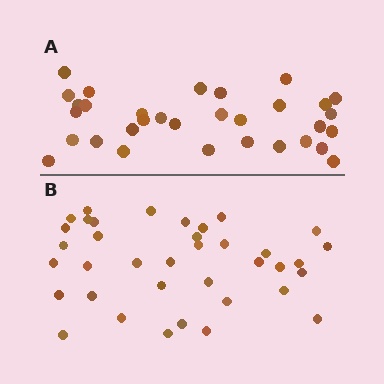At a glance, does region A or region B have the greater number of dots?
Region B (the bottom region) has more dots.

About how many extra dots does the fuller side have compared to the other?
Region B has about 5 more dots than region A.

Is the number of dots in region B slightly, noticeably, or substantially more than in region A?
Region B has only slightly more — the two regions are fairly close. The ratio is roughly 1.2 to 1.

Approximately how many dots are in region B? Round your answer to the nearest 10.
About 40 dots. (The exact count is 37, which rounds to 40.)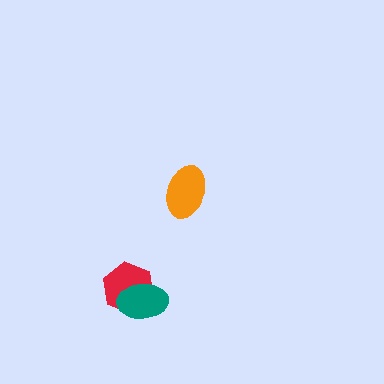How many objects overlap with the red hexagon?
1 object overlaps with the red hexagon.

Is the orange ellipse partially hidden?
No, no other shape covers it.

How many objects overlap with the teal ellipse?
1 object overlaps with the teal ellipse.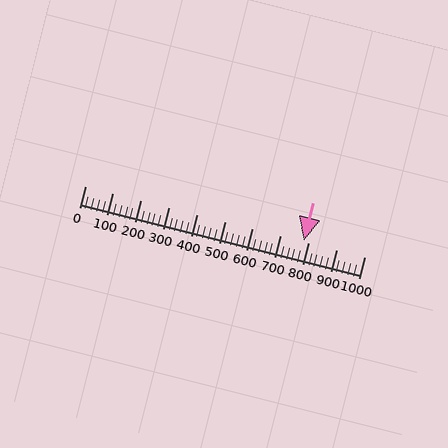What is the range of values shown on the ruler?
The ruler shows values from 0 to 1000.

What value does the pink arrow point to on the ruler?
The pink arrow points to approximately 783.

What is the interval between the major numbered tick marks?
The major tick marks are spaced 100 units apart.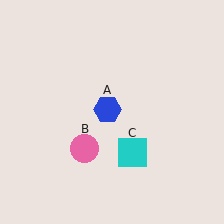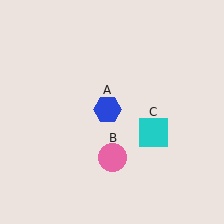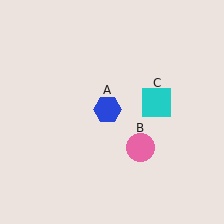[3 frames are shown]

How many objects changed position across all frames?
2 objects changed position: pink circle (object B), cyan square (object C).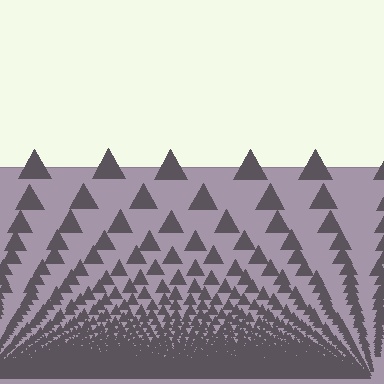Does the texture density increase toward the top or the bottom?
Density increases toward the bottom.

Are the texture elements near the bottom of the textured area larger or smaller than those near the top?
Smaller. The gradient is inverted — elements near the bottom are smaller and denser.